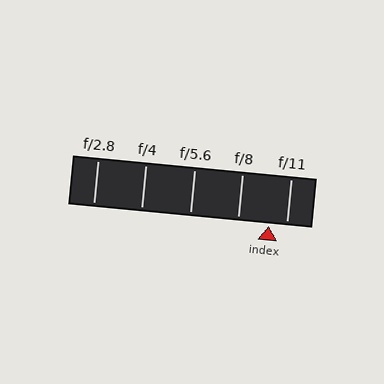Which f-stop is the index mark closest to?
The index mark is closest to f/11.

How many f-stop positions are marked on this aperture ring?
There are 5 f-stop positions marked.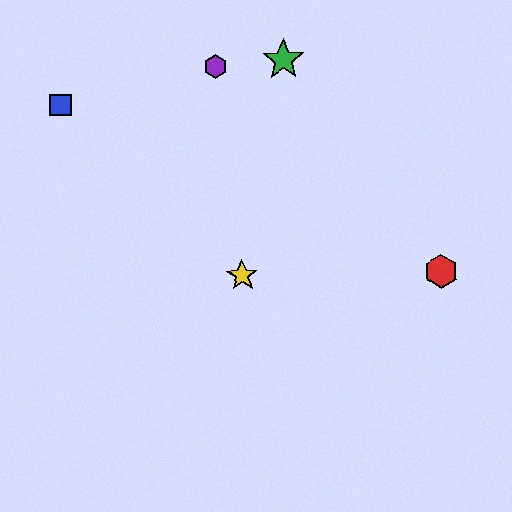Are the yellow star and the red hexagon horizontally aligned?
Yes, both are at y≈276.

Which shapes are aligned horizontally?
The red hexagon, the yellow star are aligned horizontally.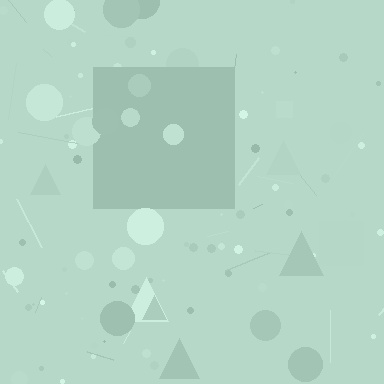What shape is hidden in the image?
A square is hidden in the image.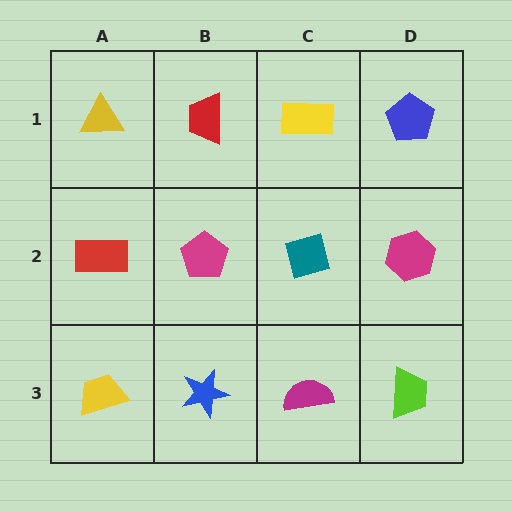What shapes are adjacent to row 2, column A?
A yellow triangle (row 1, column A), a yellow trapezoid (row 3, column A), a magenta pentagon (row 2, column B).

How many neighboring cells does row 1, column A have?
2.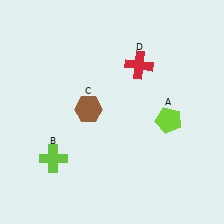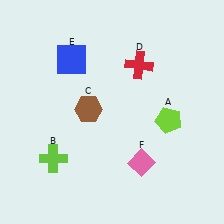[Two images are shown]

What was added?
A blue square (E), a pink diamond (F) were added in Image 2.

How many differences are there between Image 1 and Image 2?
There are 2 differences between the two images.